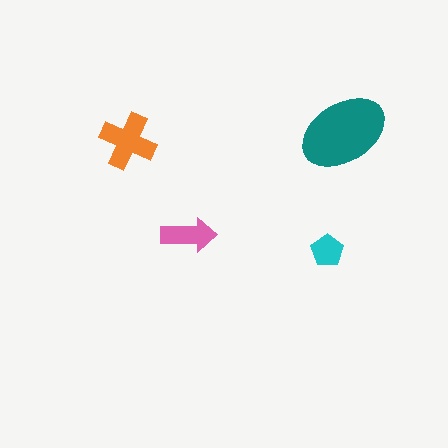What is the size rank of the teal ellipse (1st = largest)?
1st.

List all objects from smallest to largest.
The cyan pentagon, the pink arrow, the orange cross, the teal ellipse.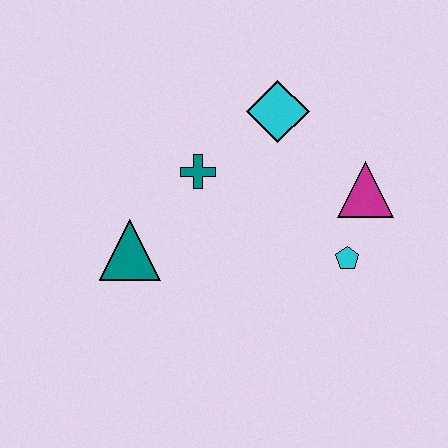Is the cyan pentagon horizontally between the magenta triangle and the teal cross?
Yes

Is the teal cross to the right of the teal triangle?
Yes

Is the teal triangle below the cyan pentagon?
No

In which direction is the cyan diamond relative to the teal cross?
The cyan diamond is to the right of the teal cross.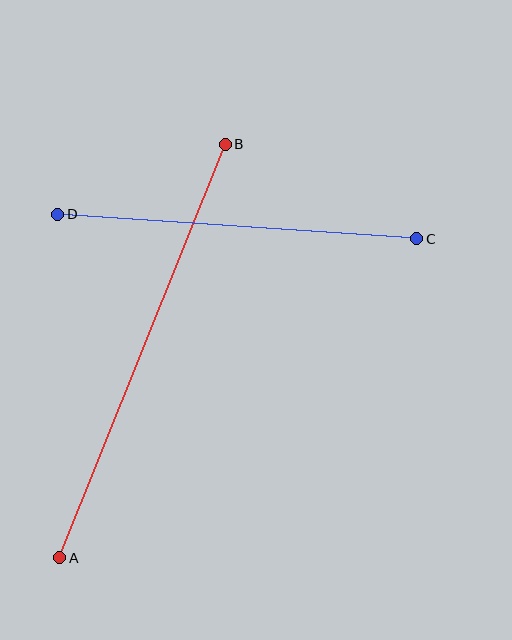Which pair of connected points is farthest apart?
Points A and B are farthest apart.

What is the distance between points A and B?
The distance is approximately 445 pixels.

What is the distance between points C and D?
The distance is approximately 360 pixels.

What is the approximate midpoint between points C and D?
The midpoint is at approximately (237, 227) pixels.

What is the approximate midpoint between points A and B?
The midpoint is at approximately (142, 351) pixels.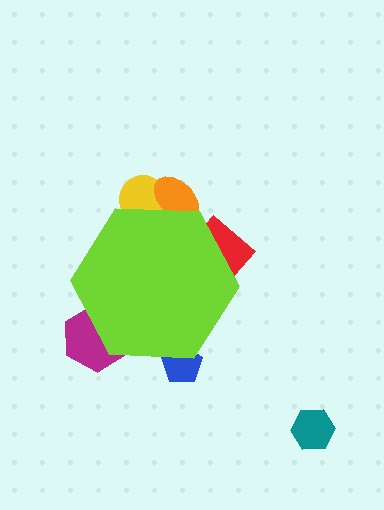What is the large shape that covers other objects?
A lime hexagon.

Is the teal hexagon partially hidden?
No, the teal hexagon is fully visible.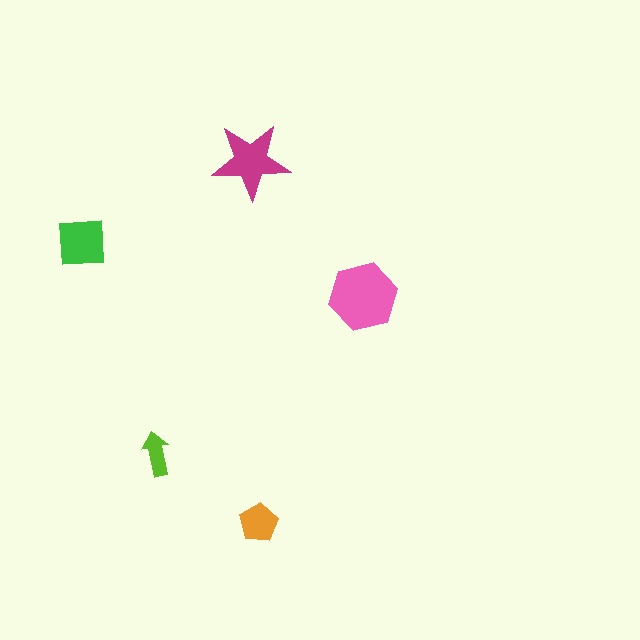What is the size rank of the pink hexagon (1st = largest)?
1st.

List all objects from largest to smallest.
The pink hexagon, the magenta star, the green square, the orange pentagon, the lime arrow.